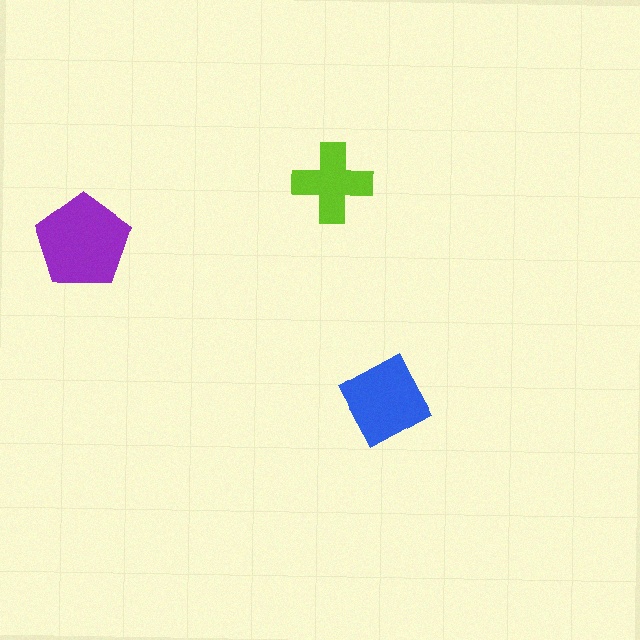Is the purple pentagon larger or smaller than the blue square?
Larger.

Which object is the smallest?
The lime cross.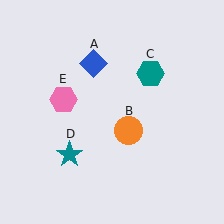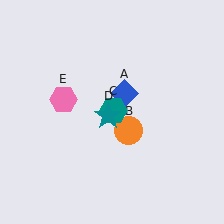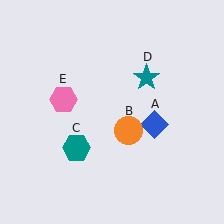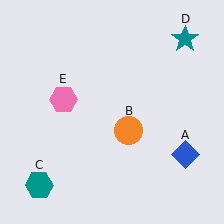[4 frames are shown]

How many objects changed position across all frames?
3 objects changed position: blue diamond (object A), teal hexagon (object C), teal star (object D).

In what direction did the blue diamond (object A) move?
The blue diamond (object A) moved down and to the right.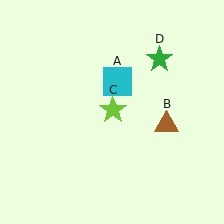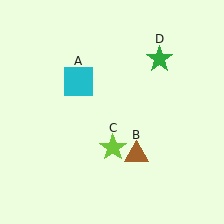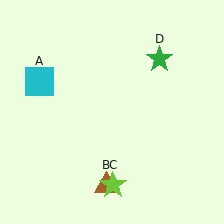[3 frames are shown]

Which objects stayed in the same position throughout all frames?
Green star (object D) remained stationary.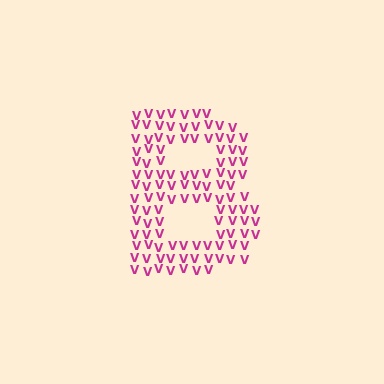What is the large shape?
The large shape is the letter B.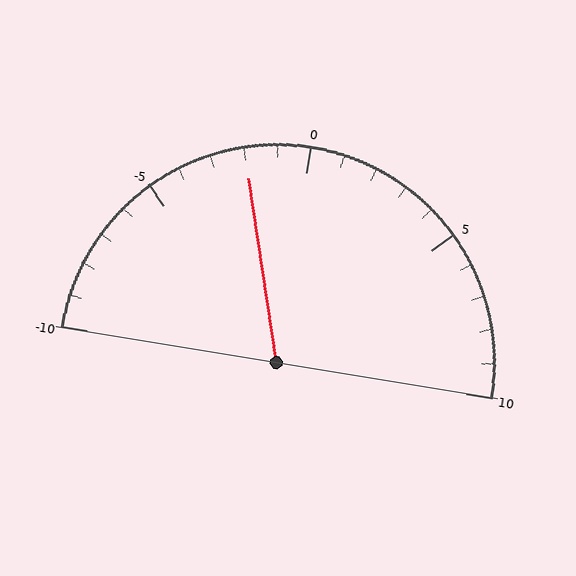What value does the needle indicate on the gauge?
The needle indicates approximately -2.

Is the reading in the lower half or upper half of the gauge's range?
The reading is in the lower half of the range (-10 to 10).